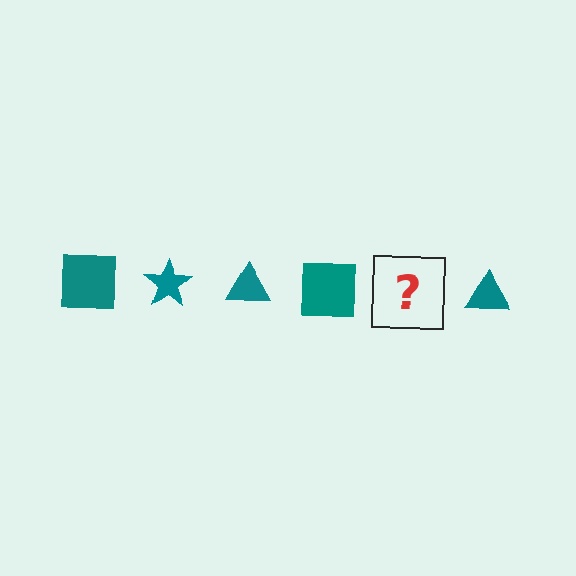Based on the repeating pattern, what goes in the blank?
The blank should be a teal star.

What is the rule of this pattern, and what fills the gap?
The rule is that the pattern cycles through square, star, triangle shapes in teal. The gap should be filled with a teal star.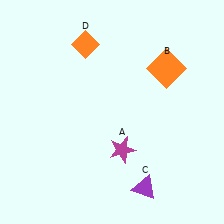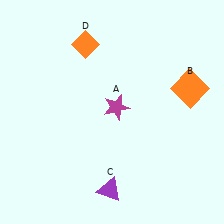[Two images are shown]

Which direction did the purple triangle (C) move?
The purple triangle (C) moved left.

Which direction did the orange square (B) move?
The orange square (B) moved right.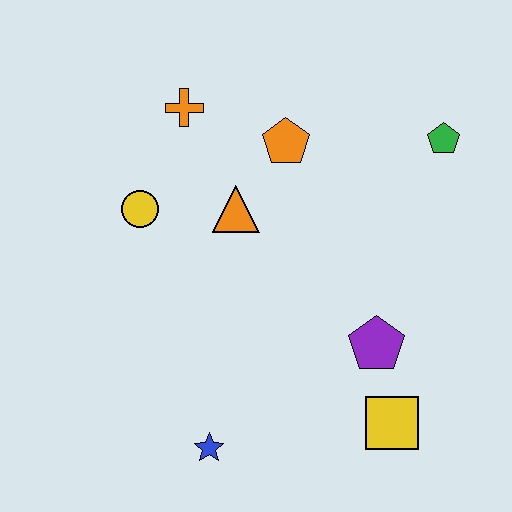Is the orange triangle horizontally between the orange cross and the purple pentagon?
Yes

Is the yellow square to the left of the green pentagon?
Yes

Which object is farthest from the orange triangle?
The yellow square is farthest from the orange triangle.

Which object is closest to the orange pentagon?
The orange triangle is closest to the orange pentagon.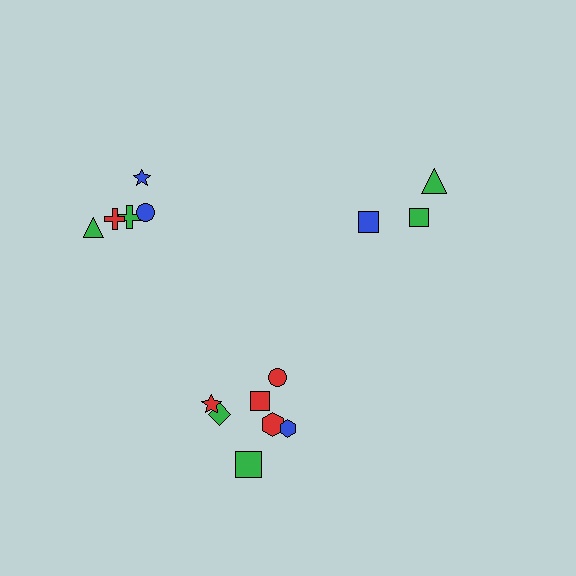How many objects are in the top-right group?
There are 3 objects.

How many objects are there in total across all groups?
There are 15 objects.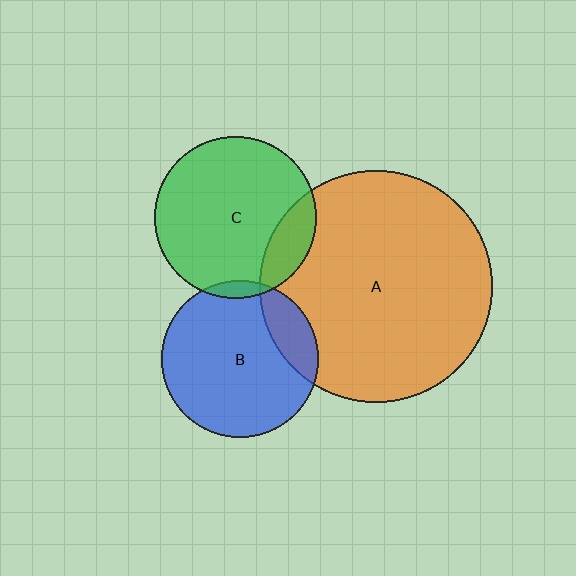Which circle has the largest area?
Circle A (orange).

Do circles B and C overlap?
Yes.